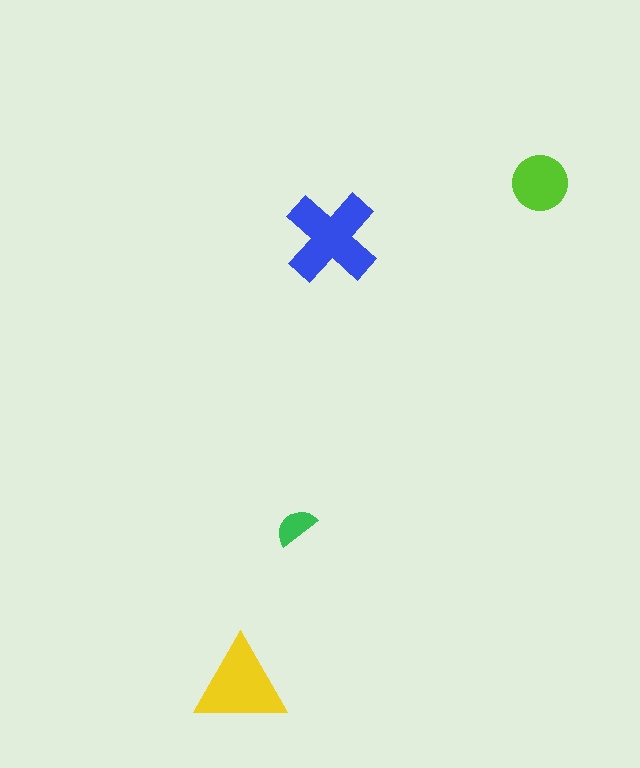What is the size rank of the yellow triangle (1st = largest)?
2nd.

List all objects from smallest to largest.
The green semicircle, the lime circle, the yellow triangle, the blue cross.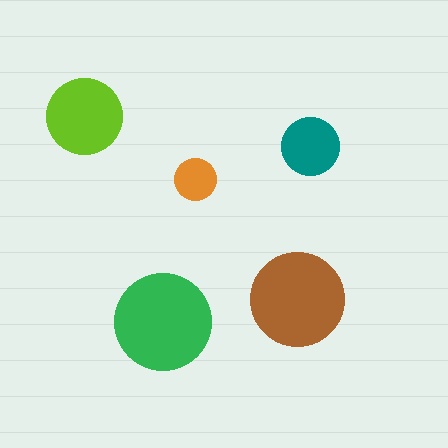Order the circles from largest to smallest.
the green one, the brown one, the lime one, the teal one, the orange one.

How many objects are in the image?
There are 5 objects in the image.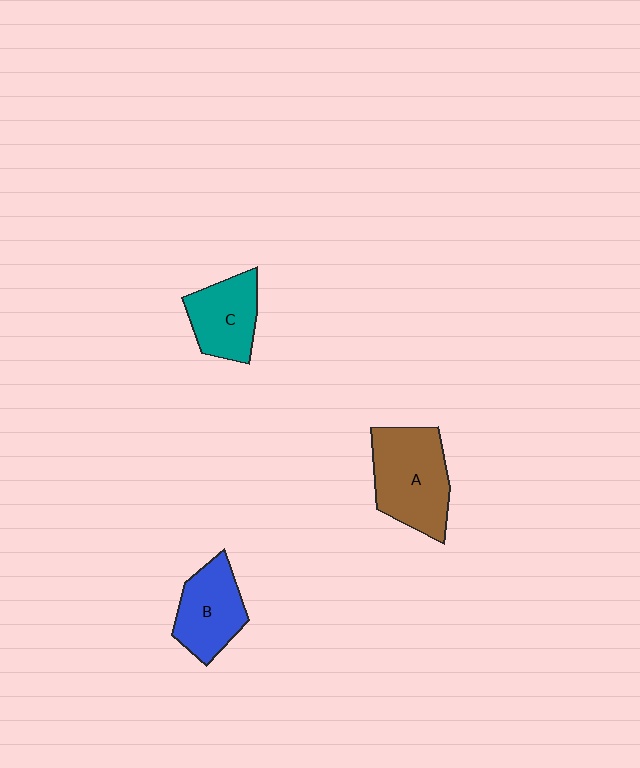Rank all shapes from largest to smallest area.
From largest to smallest: A (brown), B (blue), C (teal).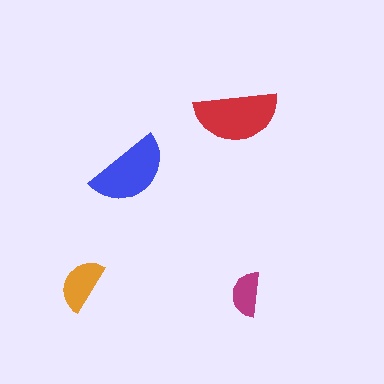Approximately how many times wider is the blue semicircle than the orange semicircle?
About 1.5 times wider.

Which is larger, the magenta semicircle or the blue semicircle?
The blue one.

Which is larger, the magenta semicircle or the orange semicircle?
The orange one.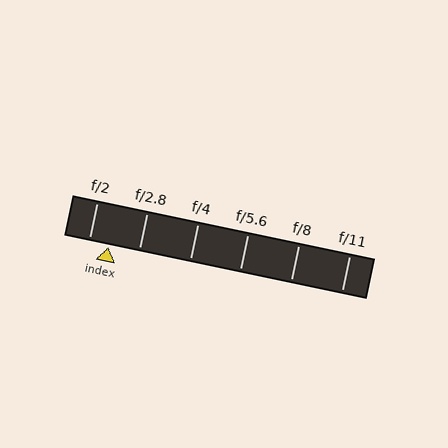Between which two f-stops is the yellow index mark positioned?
The index mark is between f/2 and f/2.8.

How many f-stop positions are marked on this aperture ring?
There are 6 f-stop positions marked.